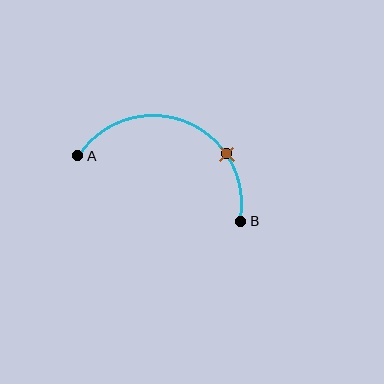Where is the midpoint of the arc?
The arc midpoint is the point on the curve farthest from the straight line joining A and B. It sits above that line.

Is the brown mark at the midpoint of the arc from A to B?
No. The brown mark lies on the arc but is closer to endpoint B. The arc midpoint would be at the point on the curve equidistant along the arc from both A and B.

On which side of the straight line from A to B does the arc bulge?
The arc bulges above the straight line connecting A and B.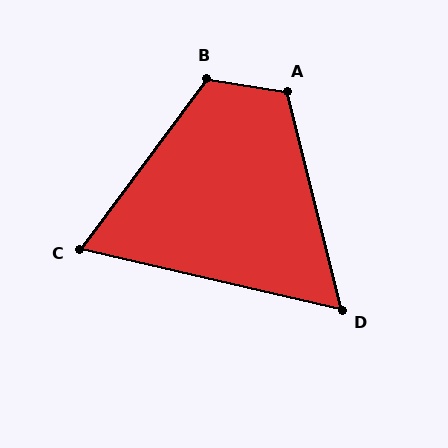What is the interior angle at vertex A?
Approximately 114 degrees (obtuse).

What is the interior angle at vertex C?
Approximately 66 degrees (acute).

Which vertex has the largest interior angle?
B, at approximately 117 degrees.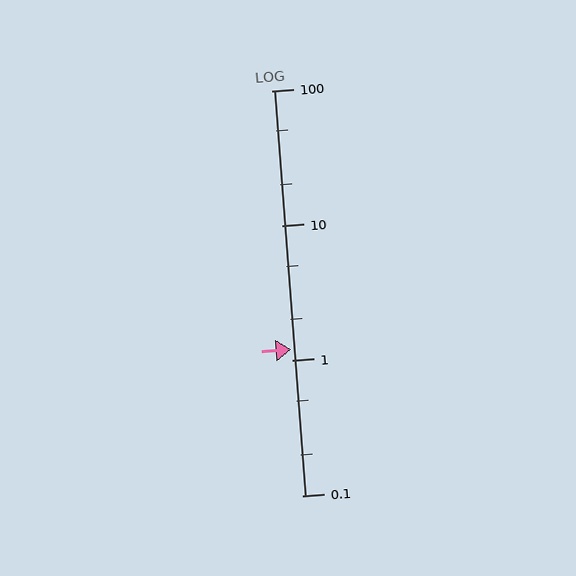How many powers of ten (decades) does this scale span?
The scale spans 3 decades, from 0.1 to 100.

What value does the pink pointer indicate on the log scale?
The pointer indicates approximately 1.2.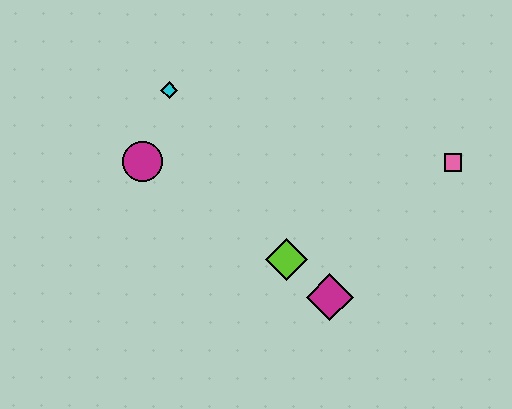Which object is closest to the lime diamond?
The magenta diamond is closest to the lime diamond.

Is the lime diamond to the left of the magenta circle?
No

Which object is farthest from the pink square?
The magenta circle is farthest from the pink square.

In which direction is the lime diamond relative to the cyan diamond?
The lime diamond is below the cyan diamond.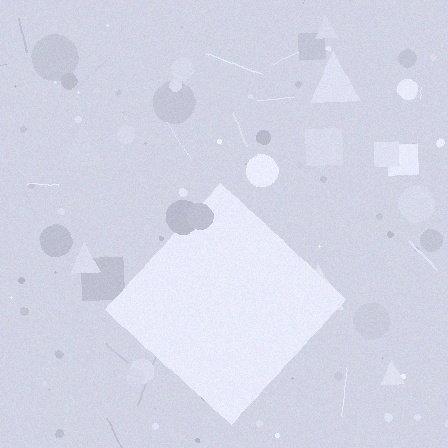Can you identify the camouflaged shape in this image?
The camouflaged shape is a diamond.